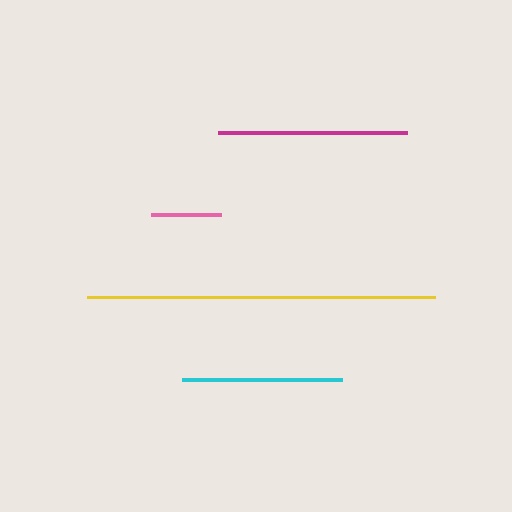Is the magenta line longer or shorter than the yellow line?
The yellow line is longer than the magenta line.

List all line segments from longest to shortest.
From longest to shortest: yellow, magenta, cyan, pink.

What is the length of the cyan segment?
The cyan segment is approximately 160 pixels long.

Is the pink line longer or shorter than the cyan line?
The cyan line is longer than the pink line.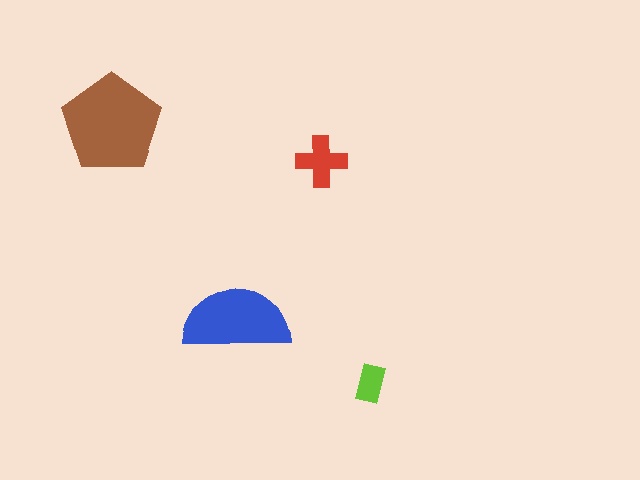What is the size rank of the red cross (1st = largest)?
3rd.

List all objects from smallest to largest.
The lime rectangle, the red cross, the blue semicircle, the brown pentagon.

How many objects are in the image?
There are 4 objects in the image.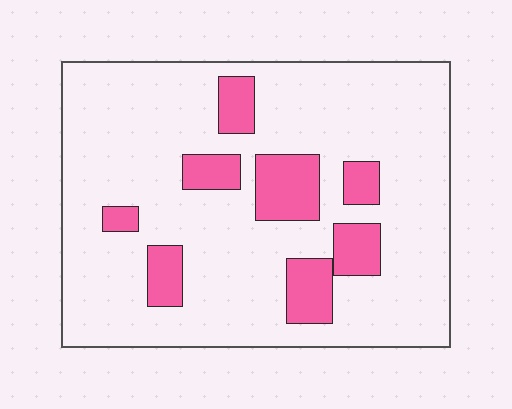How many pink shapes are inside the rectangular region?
8.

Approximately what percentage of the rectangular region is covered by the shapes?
Approximately 15%.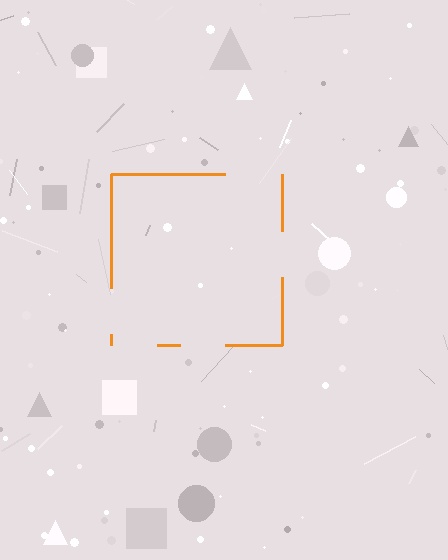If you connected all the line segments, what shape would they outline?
They would outline a square.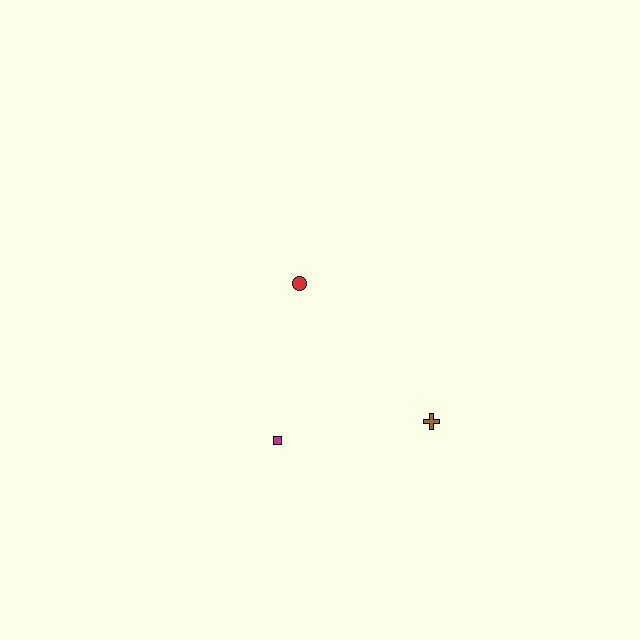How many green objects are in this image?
There are no green objects.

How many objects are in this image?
There are 3 objects.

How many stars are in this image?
There are no stars.